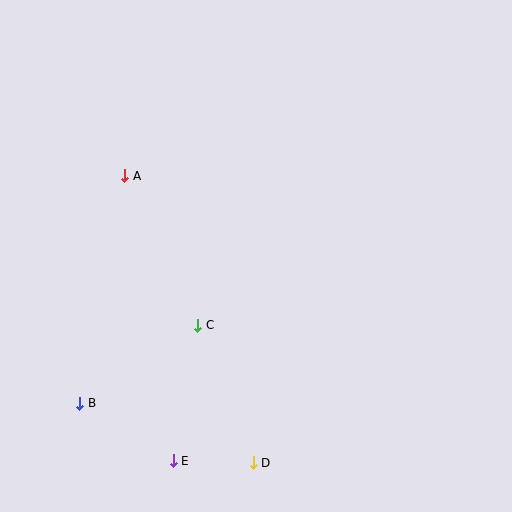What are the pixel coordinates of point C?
Point C is at (198, 325).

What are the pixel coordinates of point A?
Point A is at (125, 176).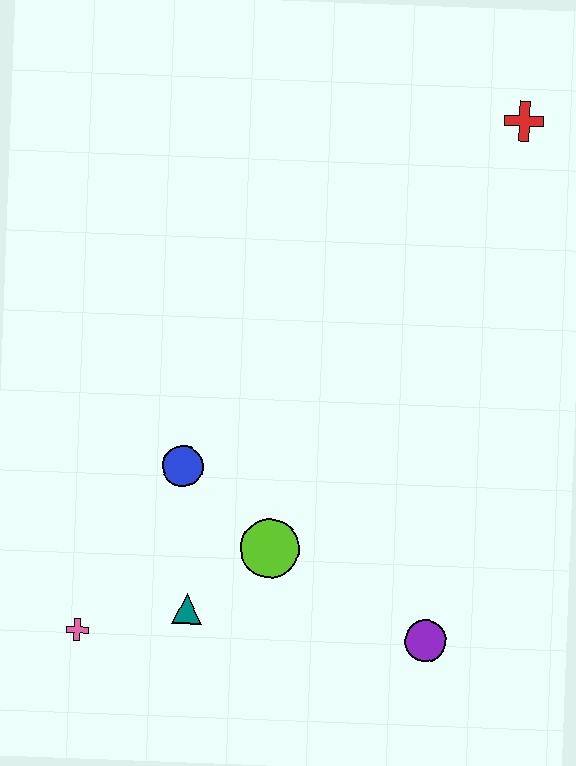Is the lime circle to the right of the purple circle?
No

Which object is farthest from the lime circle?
The red cross is farthest from the lime circle.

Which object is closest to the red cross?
The blue circle is closest to the red cross.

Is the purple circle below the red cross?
Yes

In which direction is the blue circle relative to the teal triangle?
The blue circle is above the teal triangle.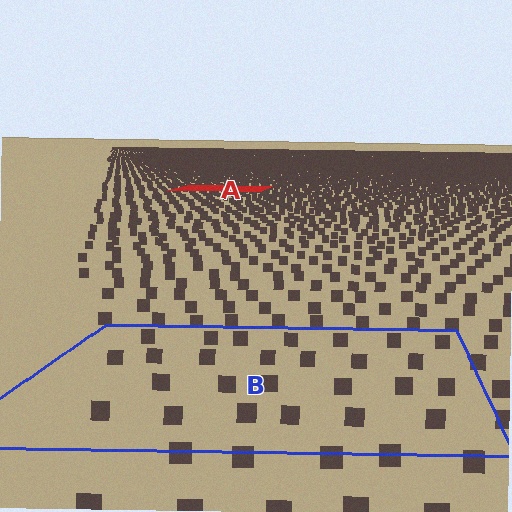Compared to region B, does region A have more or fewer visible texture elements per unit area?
Region A has more texture elements per unit area — they are packed more densely because it is farther away.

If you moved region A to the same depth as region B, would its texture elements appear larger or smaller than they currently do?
They would appear larger. At a closer depth, the same texture elements are projected at a bigger on-screen size.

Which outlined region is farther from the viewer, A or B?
Region A is farther from the viewer — the texture elements inside it appear smaller and more densely packed.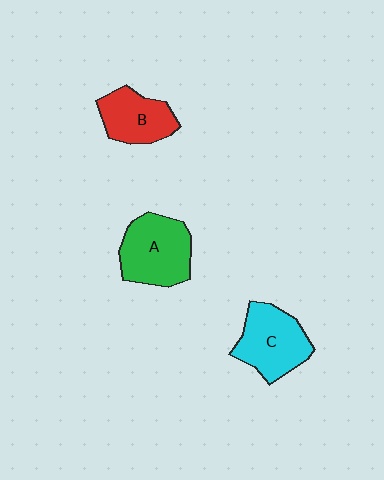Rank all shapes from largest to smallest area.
From largest to smallest: A (green), C (cyan), B (red).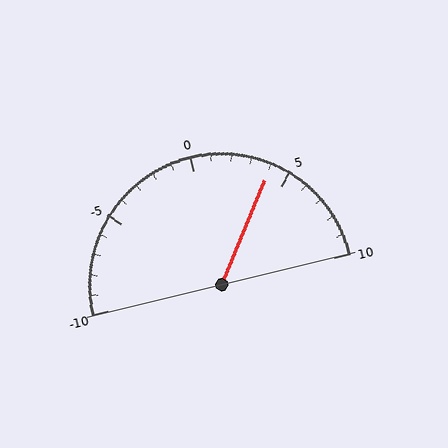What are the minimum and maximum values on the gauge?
The gauge ranges from -10 to 10.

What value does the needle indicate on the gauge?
The needle indicates approximately 4.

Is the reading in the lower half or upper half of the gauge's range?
The reading is in the upper half of the range (-10 to 10).